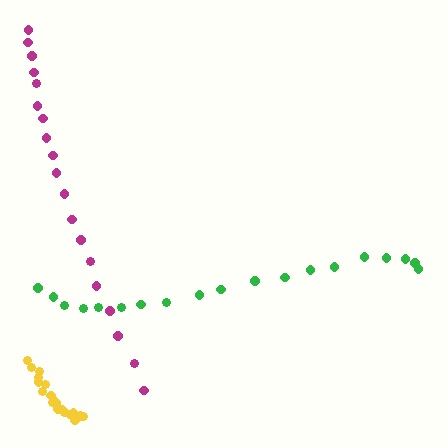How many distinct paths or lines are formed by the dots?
There are 3 distinct paths.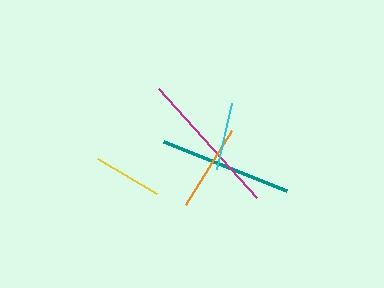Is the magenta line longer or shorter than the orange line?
The magenta line is longer than the orange line.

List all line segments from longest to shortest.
From longest to shortest: magenta, teal, orange, yellow, cyan.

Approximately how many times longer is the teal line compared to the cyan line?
The teal line is approximately 2.0 times the length of the cyan line.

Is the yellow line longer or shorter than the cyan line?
The yellow line is longer than the cyan line.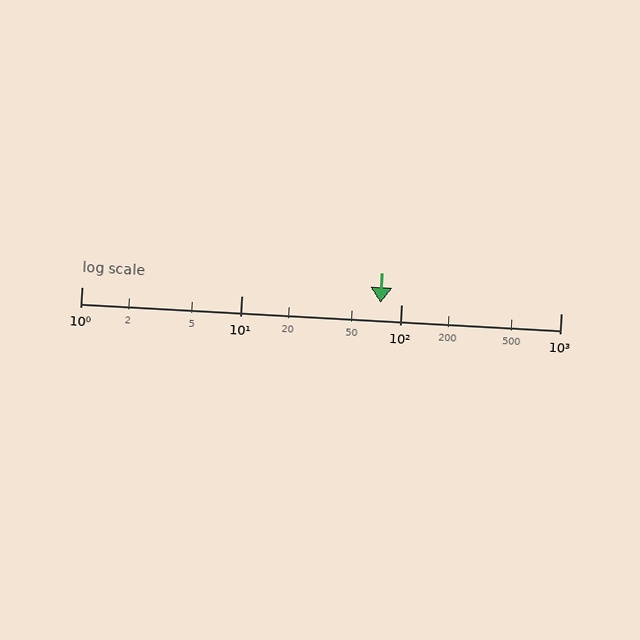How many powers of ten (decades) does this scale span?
The scale spans 3 decades, from 1 to 1000.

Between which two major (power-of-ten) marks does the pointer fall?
The pointer is between 10 and 100.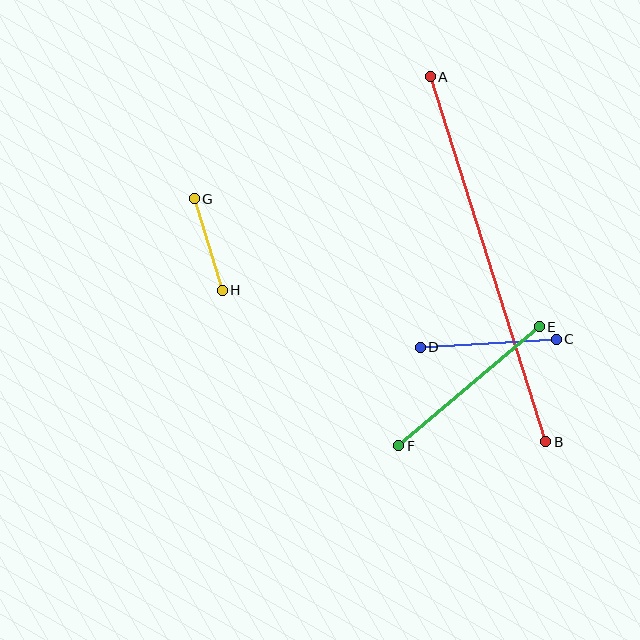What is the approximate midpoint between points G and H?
The midpoint is at approximately (208, 244) pixels.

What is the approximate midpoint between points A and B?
The midpoint is at approximately (488, 259) pixels.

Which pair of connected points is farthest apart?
Points A and B are farthest apart.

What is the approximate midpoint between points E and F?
The midpoint is at approximately (469, 386) pixels.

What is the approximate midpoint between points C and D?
The midpoint is at approximately (488, 343) pixels.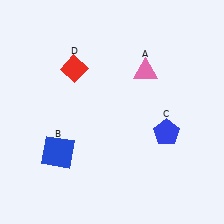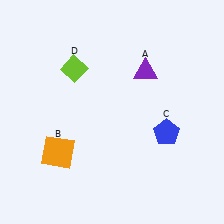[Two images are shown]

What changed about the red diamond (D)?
In Image 1, D is red. In Image 2, it changed to lime.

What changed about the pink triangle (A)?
In Image 1, A is pink. In Image 2, it changed to purple.